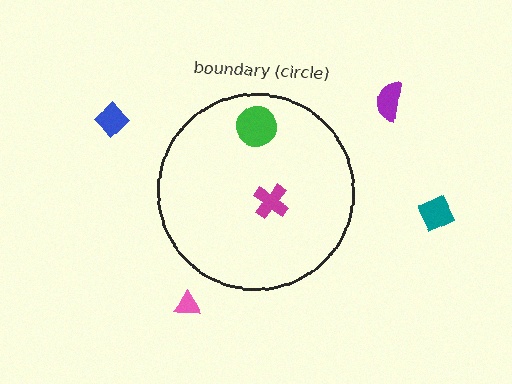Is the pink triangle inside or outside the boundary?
Outside.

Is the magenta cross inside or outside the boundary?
Inside.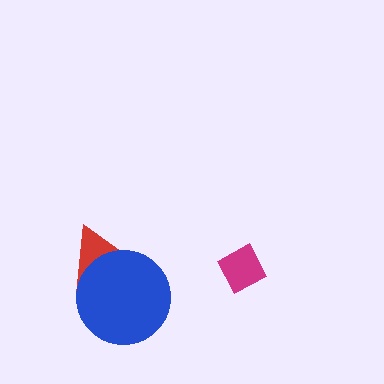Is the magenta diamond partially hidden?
No, no other shape covers it.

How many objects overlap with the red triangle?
1 object overlaps with the red triangle.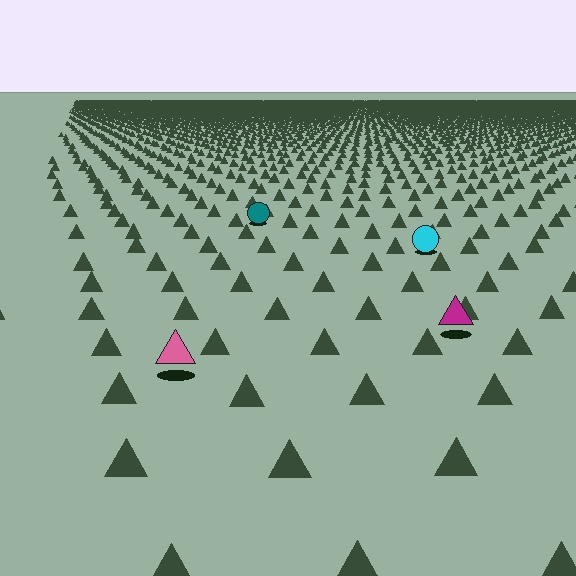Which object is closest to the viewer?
The pink triangle is closest. The texture marks near it are larger and more spread out.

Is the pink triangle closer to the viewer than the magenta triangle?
Yes. The pink triangle is closer — you can tell from the texture gradient: the ground texture is coarser near it.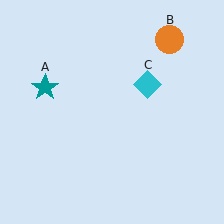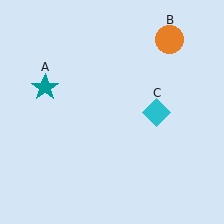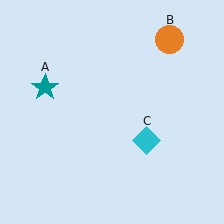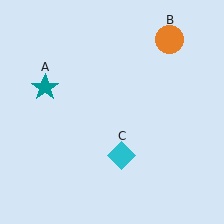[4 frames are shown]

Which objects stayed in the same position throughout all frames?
Teal star (object A) and orange circle (object B) remained stationary.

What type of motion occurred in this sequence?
The cyan diamond (object C) rotated clockwise around the center of the scene.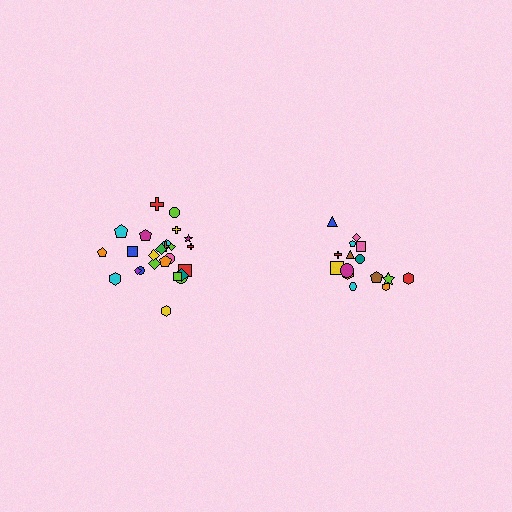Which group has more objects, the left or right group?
The left group.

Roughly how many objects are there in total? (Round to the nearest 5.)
Roughly 40 objects in total.